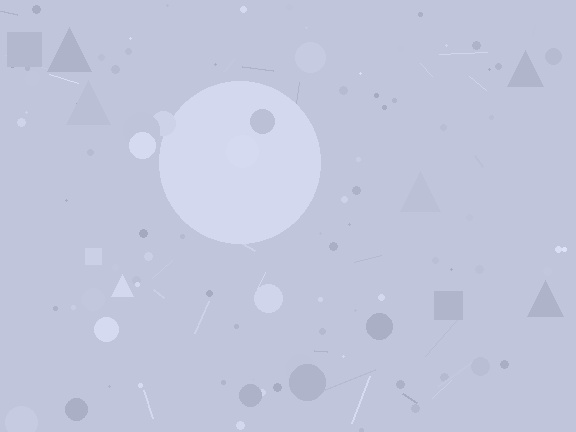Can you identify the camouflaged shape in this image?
The camouflaged shape is a circle.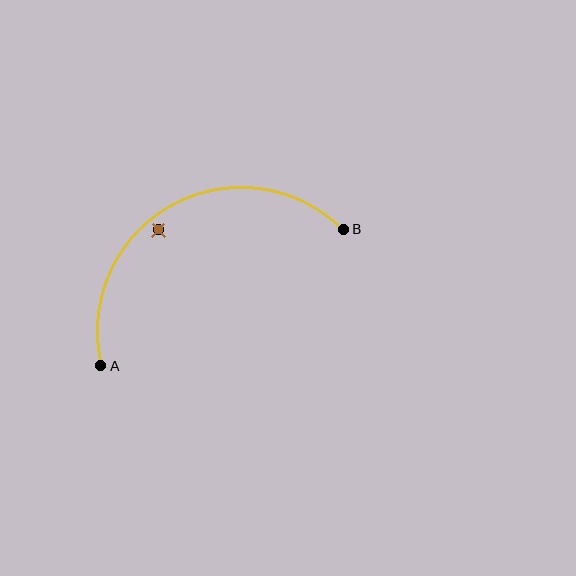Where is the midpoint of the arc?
The arc midpoint is the point on the curve farthest from the straight line joining A and B. It sits above that line.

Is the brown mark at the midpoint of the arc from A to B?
No — the brown mark does not lie on the arc at all. It sits slightly inside the curve.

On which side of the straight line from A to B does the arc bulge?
The arc bulges above the straight line connecting A and B.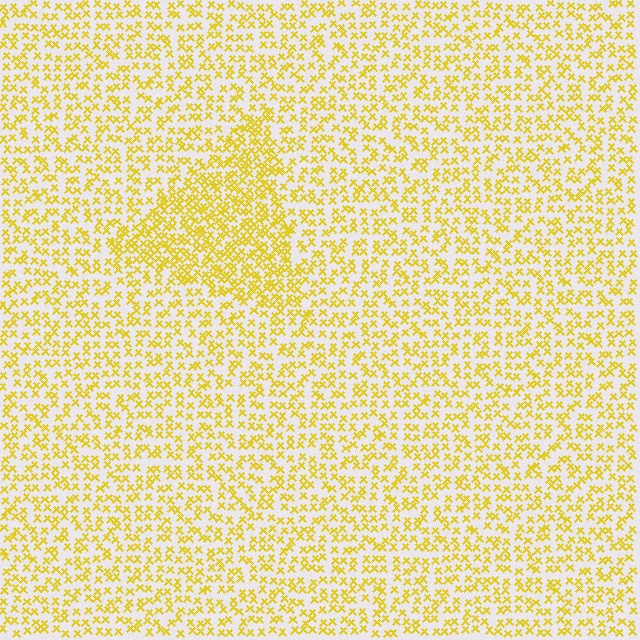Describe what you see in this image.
The image contains small yellow elements arranged at two different densities. A triangle-shaped region is visible where the elements are more densely packed than the surrounding area.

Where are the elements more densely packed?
The elements are more densely packed inside the triangle boundary.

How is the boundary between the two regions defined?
The boundary is defined by a change in element density (approximately 1.8x ratio). All elements are the same color, size, and shape.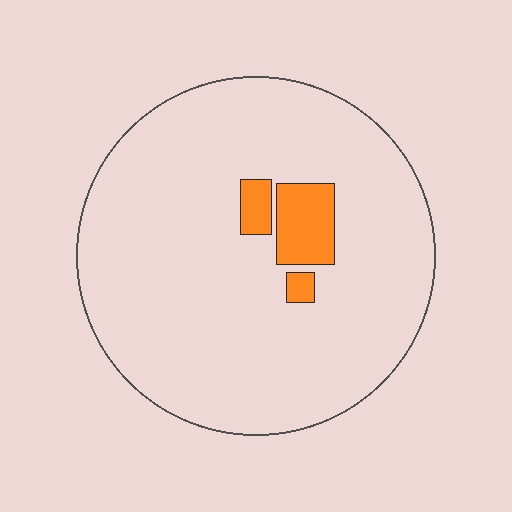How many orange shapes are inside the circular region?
3.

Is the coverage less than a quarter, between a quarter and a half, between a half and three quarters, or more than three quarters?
Less than a quarter.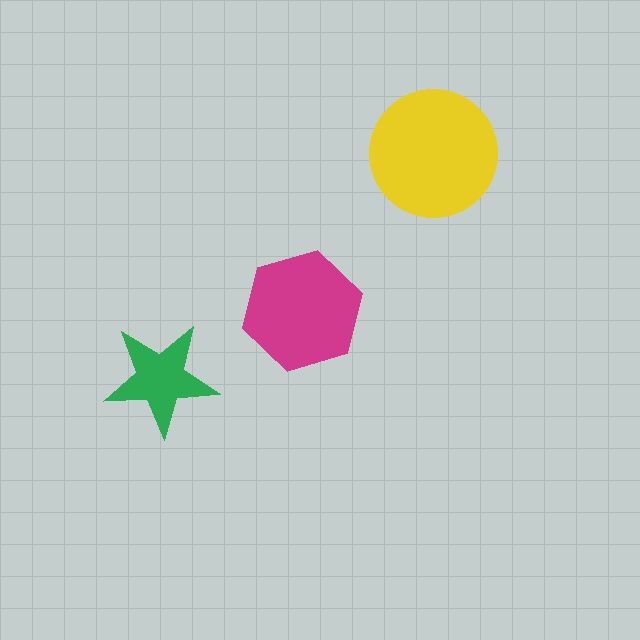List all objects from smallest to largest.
The green star, the magenta hexagon, the yellow circle.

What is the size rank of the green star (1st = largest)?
3rd.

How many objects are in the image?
There are 3 objects in the image.